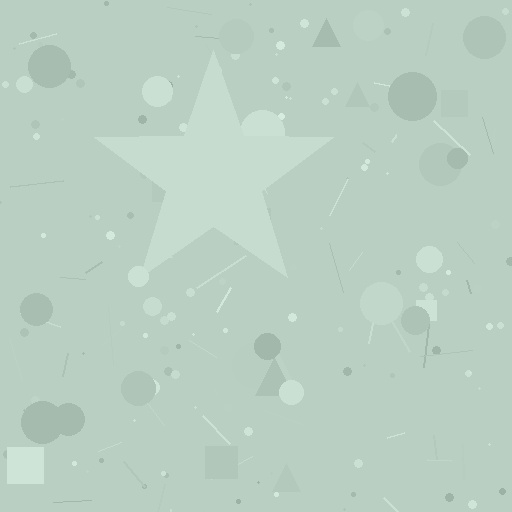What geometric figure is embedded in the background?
A star is embedded in the background.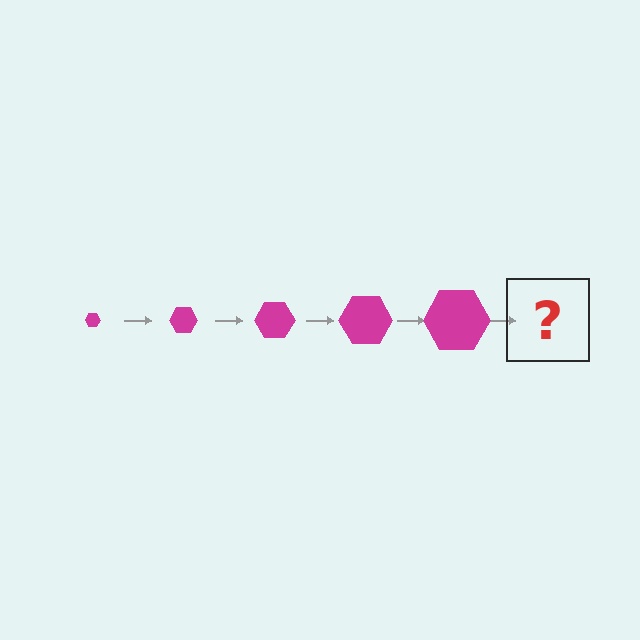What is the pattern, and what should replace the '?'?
The pattern is that the hexagon gets progressively larger each step. The '?' should be a magenta hexagon, larger than the previous one.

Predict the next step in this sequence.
The next step is a magenta hexagon, larger than the previous one.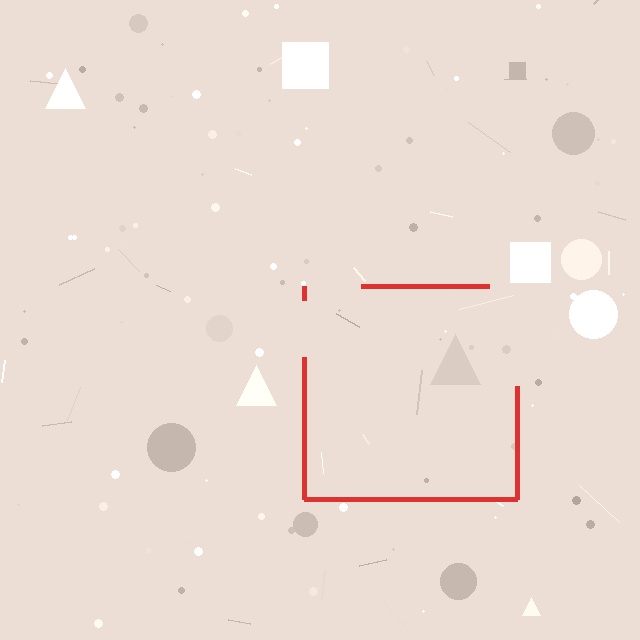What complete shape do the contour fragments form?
The contour fragments form a square.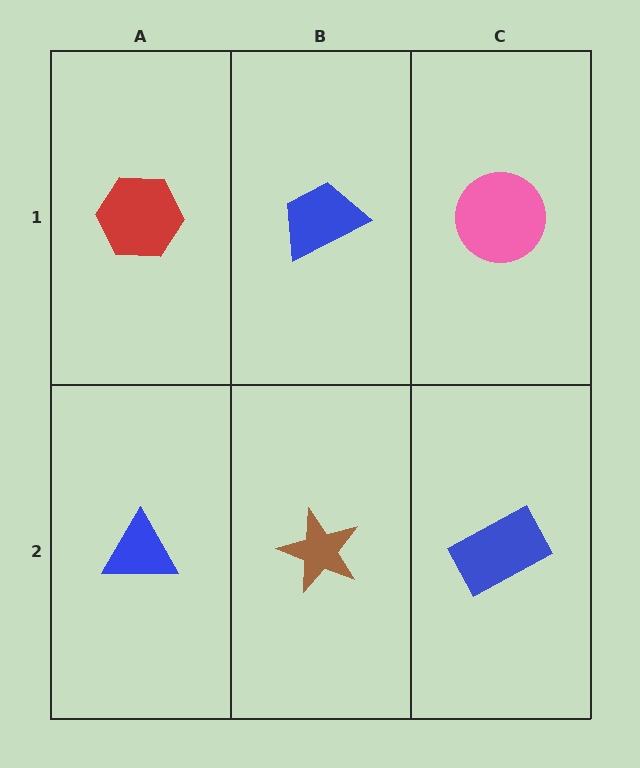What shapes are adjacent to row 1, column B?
A brown star (row 2, column B), a red hexagon (row 1, column A), a pink circle (row 1, column C).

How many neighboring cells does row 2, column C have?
2.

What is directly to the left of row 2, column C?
A brown star.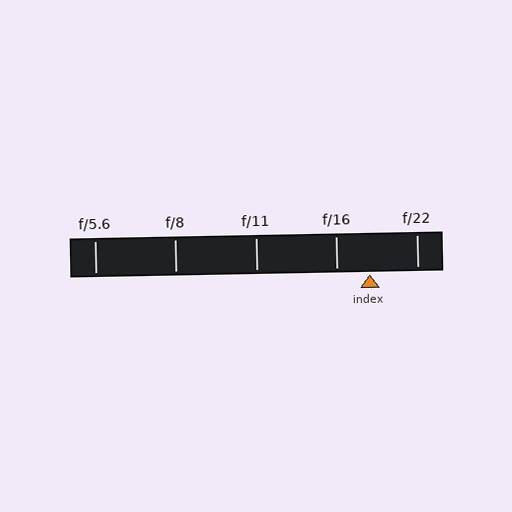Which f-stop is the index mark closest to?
The index mark is closest to f/16.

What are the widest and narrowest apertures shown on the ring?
The widest aperture shown is f/5.6 and the narrowest is f/22.